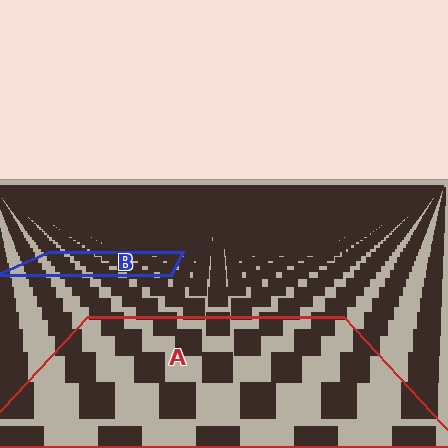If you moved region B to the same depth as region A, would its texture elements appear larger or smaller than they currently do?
They would appear larger. At a closer depth, the same texture elements are projected at a bigger on-screen size.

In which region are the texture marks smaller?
The texture marks are smaller in region B, because it is farther away.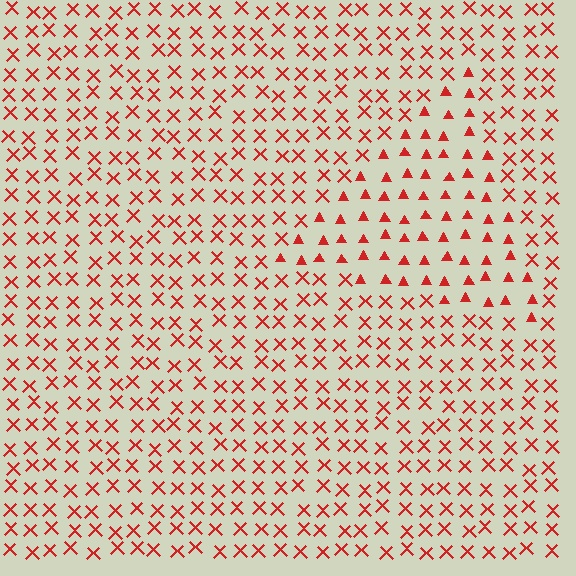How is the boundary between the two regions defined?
The boundary is defined by a change in element shape: triangles inside vs. X marks outside. All elements share the same color and spacing.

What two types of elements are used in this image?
The image uses triangles inside the triangle region and X marks outside it.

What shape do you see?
I see a triangle.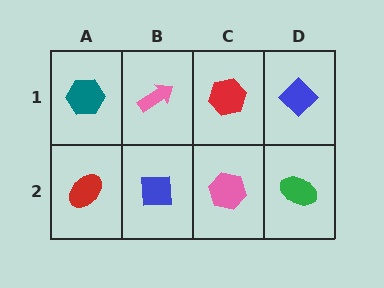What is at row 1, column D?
A blue diamond.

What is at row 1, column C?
A red hexagon.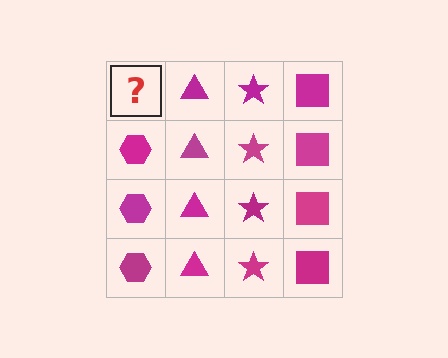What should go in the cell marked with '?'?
The missing cell should contain a magenta hexagon.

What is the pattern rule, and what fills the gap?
The rule is that each column has a consistent shape. The gap should be filled with a magenta hexagon.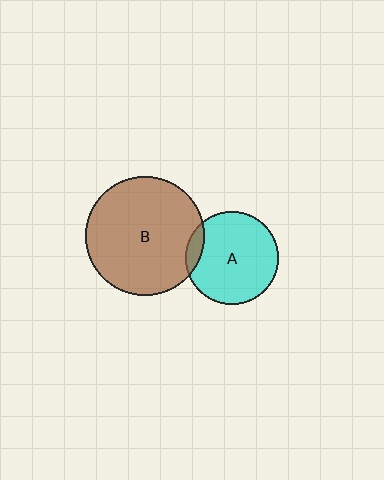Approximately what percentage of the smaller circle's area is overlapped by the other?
Approximately 10%.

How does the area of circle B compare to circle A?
Approximately 1.6 times.